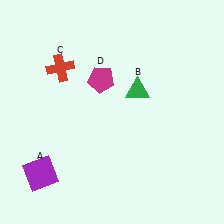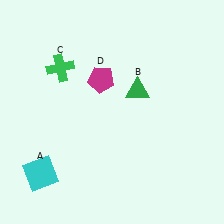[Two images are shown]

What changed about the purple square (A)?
In Image 1, A is purple. In Image 2, it changed to cyan.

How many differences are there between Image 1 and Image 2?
There are 2 differences between the two images.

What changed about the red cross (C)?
In Image 1, C is red. In Image 2, it changed to green.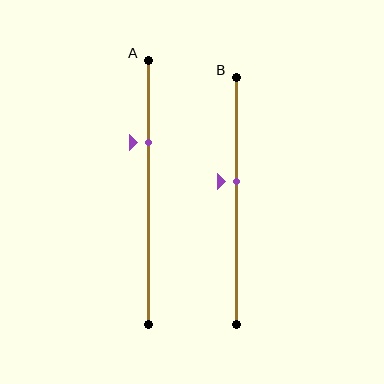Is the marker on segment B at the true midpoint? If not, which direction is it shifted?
No, the marker on segment B is shifted upward by about 8% of the segment length.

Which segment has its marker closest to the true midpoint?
Segment B has its marker closest to the true midpoint.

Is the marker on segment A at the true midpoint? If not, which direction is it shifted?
No, the marker on segment A is shifted upward by about 19% of the segment length.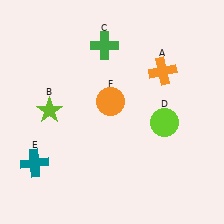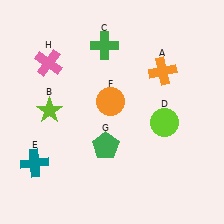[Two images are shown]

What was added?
A green pentagon (G), a pink cross (H) were added in Image 2.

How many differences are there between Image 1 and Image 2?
There are 2 differences between the two images.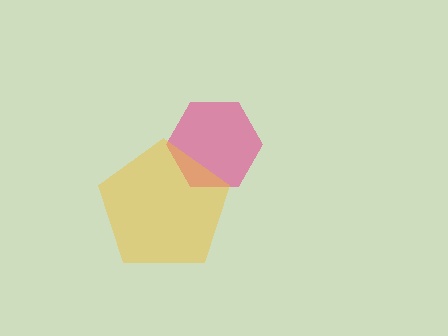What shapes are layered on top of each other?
The layered shapes are: a pink hexagon, a yellow pentagon.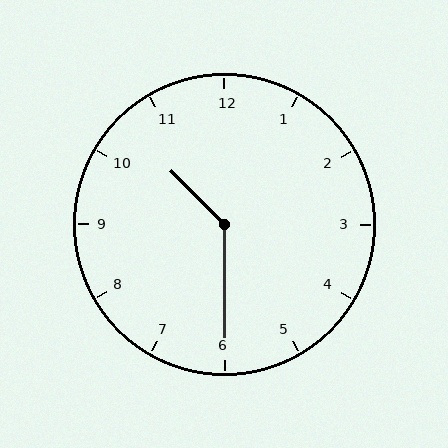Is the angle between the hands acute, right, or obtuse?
It is obtuse.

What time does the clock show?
10:30.